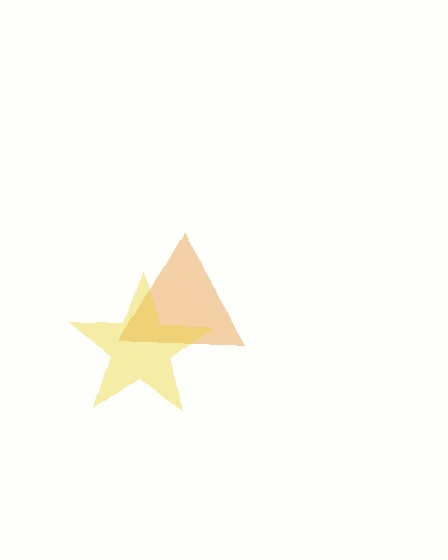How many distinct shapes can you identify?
There are 2 distinct shapes: an orange triangle, a yellow star.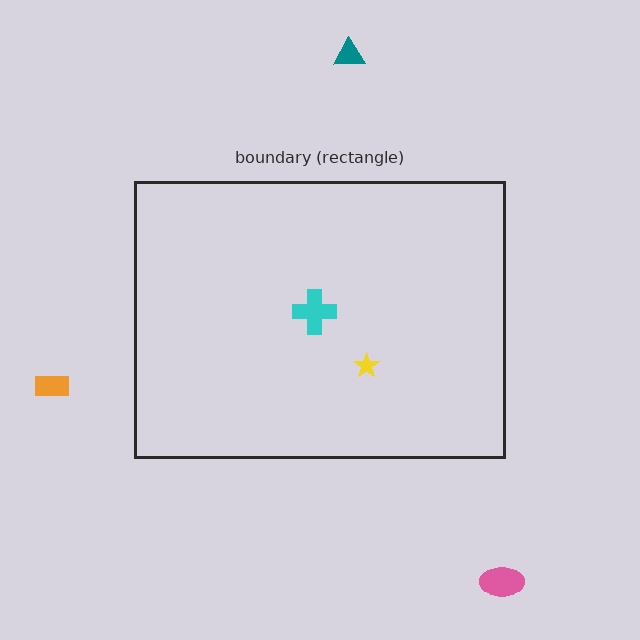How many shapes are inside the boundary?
2 inside, 3 outside.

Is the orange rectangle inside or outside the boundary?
Outside.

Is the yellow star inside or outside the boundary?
Inside.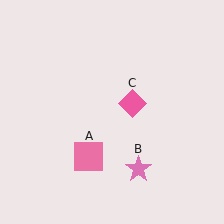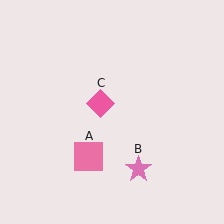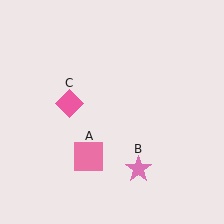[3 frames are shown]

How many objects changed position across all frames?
1 object changed position: pink diamond (object C).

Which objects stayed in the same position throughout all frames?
Pink square (object A) and pink star (object B) remained stationary.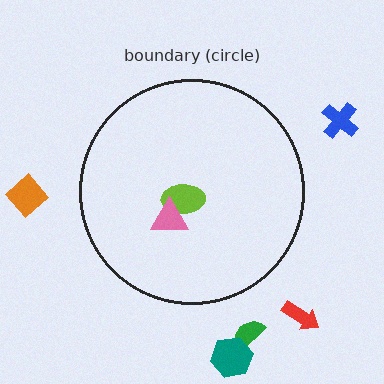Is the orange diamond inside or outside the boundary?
Outside.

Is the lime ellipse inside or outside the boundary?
Inside.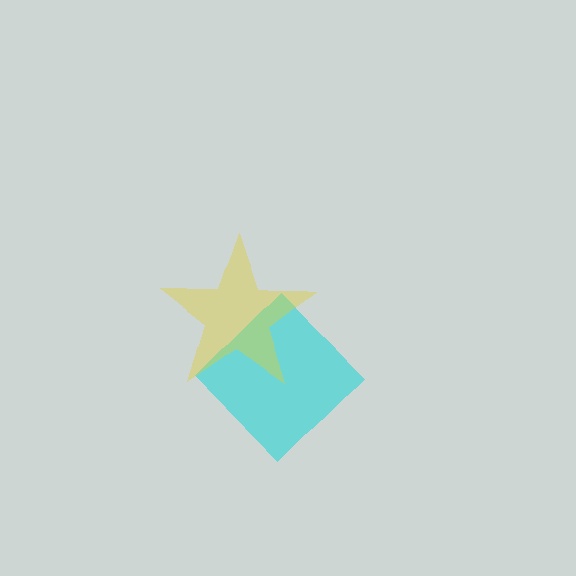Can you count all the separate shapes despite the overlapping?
Yes, there are 2 separate shapes.